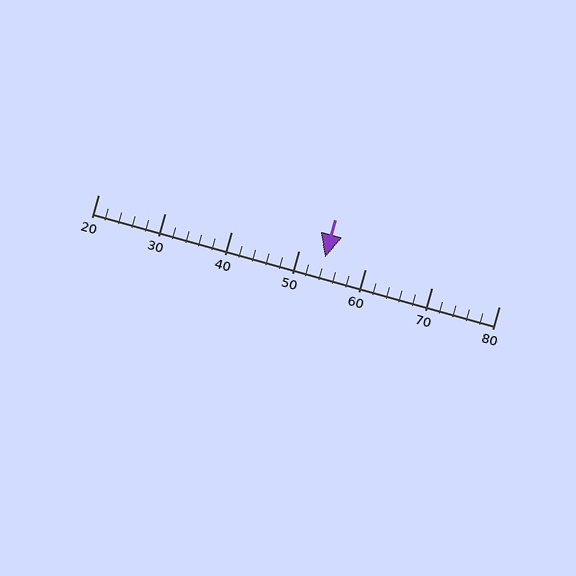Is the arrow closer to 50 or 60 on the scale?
The arrow is closer to 50.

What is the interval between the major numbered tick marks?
The major tick marks are spaced 10 units apart.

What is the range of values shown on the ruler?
The ruler shows values from 20 to 80.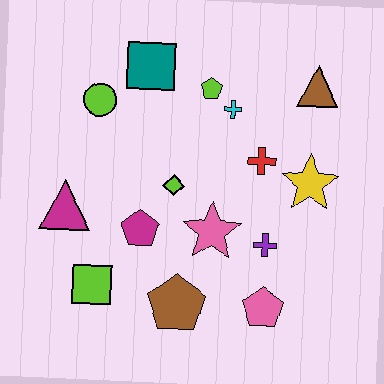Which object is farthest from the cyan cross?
The lime square is farthest from the cyan cross.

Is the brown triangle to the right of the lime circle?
Yes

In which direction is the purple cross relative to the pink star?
The purple cross is to the right of the pink star.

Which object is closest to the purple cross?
The pink star is closest to the purple cross.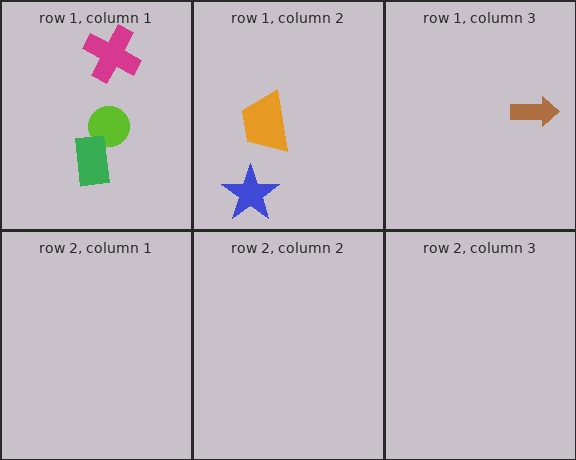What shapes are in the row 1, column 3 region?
The brown arrow.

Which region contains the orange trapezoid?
The row 1, column 2 region.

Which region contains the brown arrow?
The row 1, column 3 region.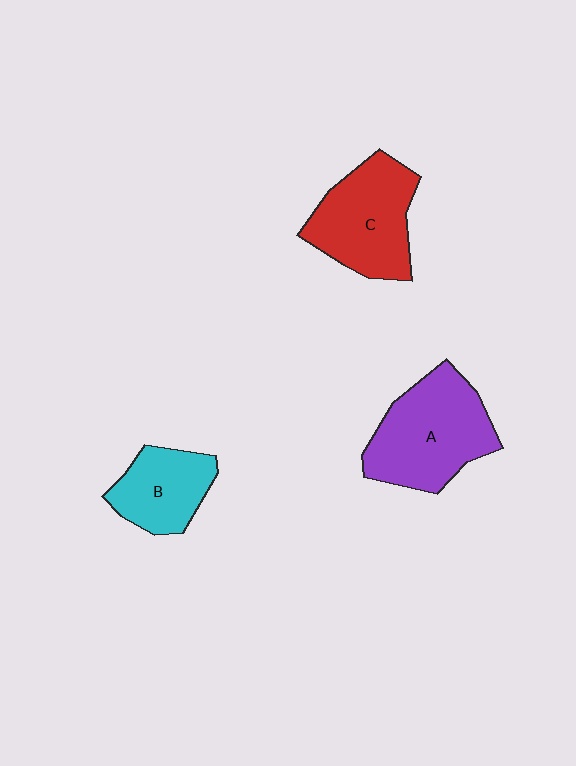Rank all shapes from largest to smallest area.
From largest to smallest: A (purple), C (red), B (cyan).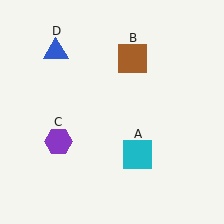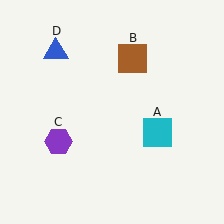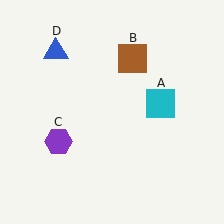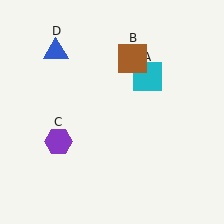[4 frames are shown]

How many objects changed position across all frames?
1 object changed position: cyan square (object A).